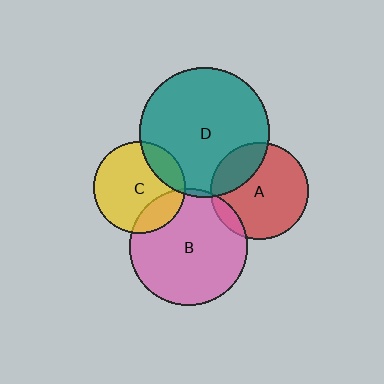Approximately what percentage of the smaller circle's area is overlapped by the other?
Approximately 25%.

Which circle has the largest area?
Circle D (teal).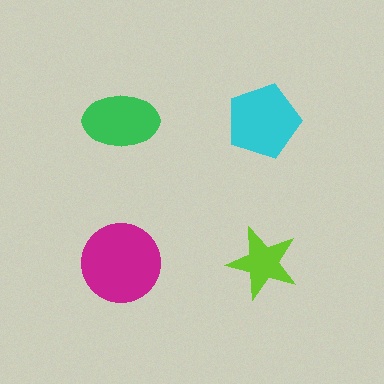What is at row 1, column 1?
A green ellipse.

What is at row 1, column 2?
A cyan pentagon.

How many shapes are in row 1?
2 shapes.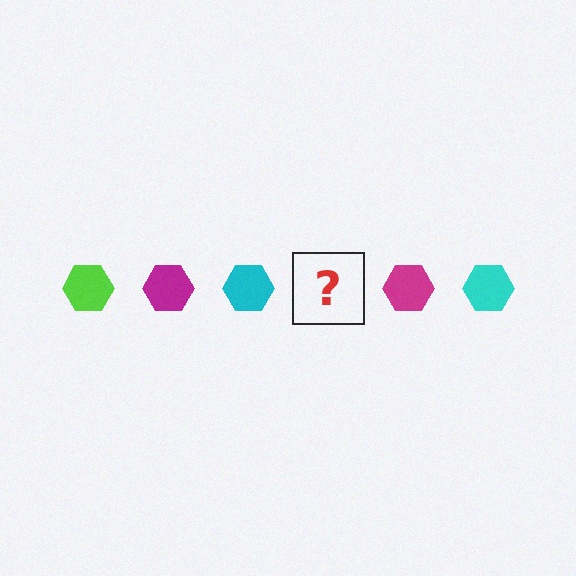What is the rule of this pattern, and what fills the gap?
The rule is that the pattern cycles through lime, magenta, cyan hexagons. The gap should be filled with a lime hexagon.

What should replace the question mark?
The question mark should be replaced with a lime hexagon.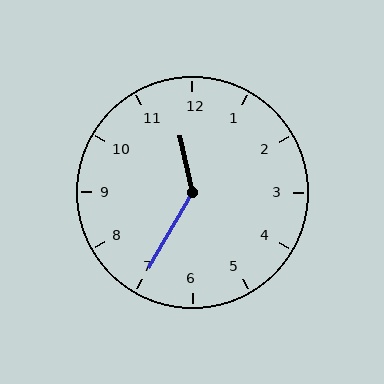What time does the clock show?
11:35.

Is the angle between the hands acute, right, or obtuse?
It is obtuse.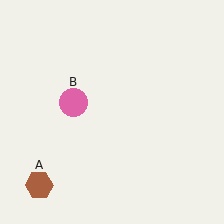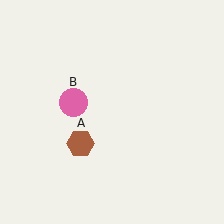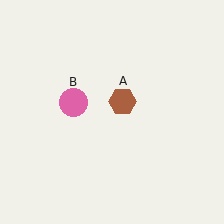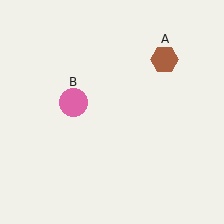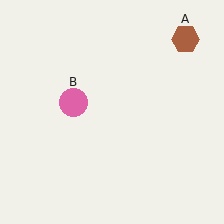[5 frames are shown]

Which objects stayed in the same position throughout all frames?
Pink circle (object B) remained stationary.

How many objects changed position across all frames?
1 object changed position: brown hexagon (object A).